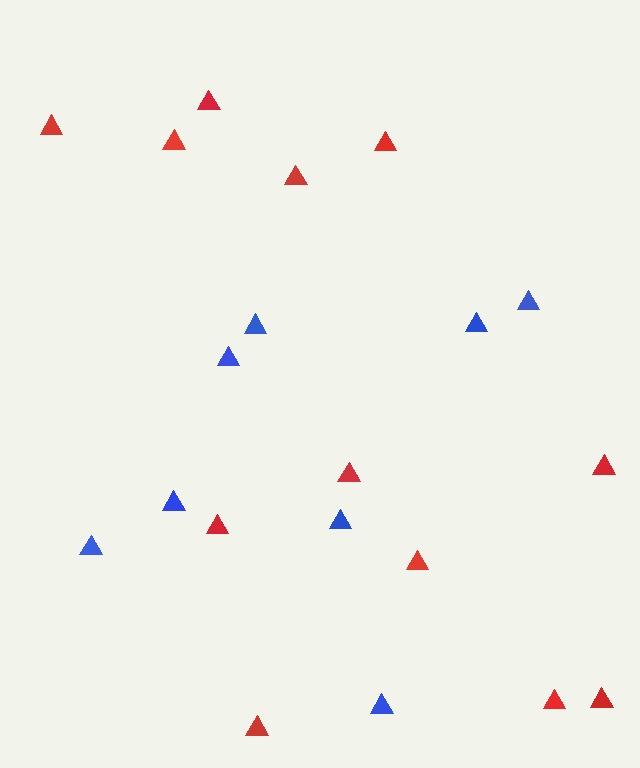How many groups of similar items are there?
There are 2 groups: one group of blue triangles (8) and one group of red triangles (12).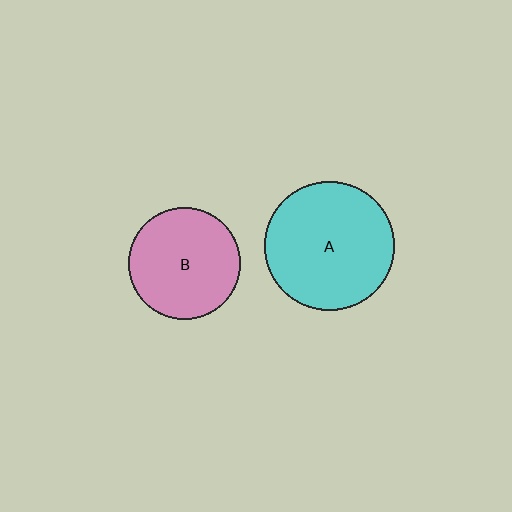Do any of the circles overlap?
No, none of the circles overlap.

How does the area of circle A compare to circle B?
Approximately 1.3 times.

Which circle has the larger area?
Circle A (cyan).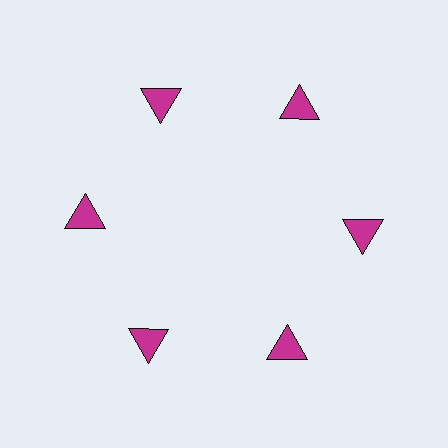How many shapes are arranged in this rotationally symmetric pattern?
There are 6 shapes, arranged in 6 groups of 1.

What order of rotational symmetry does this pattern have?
This pattern has 6-fold rotational symmetry.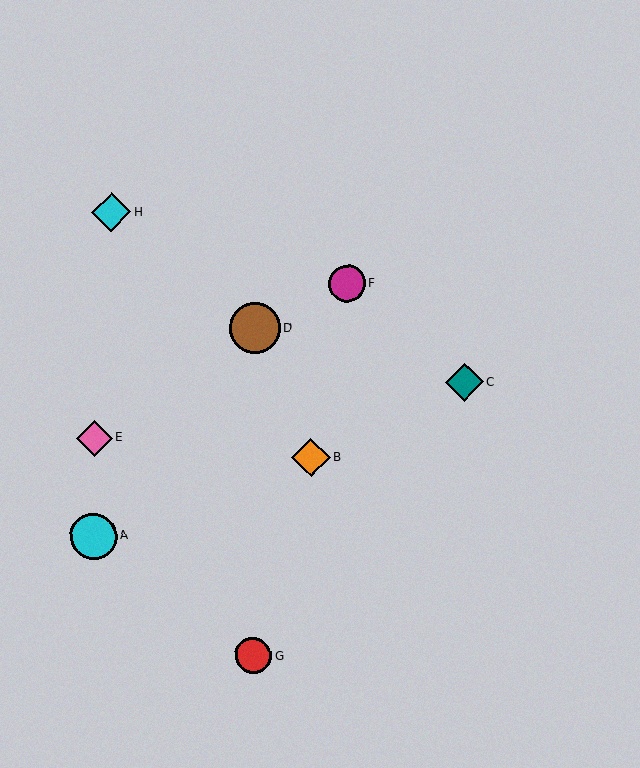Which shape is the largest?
The brown circle (labeled D) is the largest.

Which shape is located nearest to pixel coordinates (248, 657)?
The red circle (labeled G) at (253, 656) is nearest to that location.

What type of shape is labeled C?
Shape C is a teal diamond.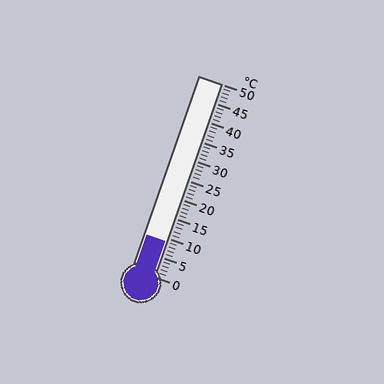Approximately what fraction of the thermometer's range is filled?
The thermometer is filled to approximately 20% of its range.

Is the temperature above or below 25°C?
The temperature is below 25°C.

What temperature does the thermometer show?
The thermometer shows approximately 9°C.